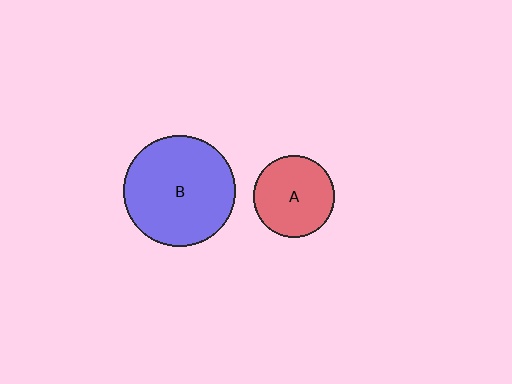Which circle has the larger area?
Circle B (blue).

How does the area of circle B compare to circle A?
Approximately 1.9 times.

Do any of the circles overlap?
No, none of the circles overlap.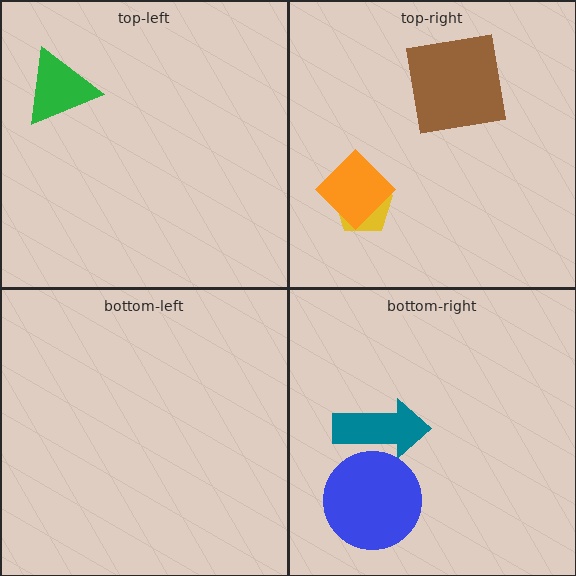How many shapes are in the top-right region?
3.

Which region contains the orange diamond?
The top-right region.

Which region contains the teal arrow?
The bottom-right region.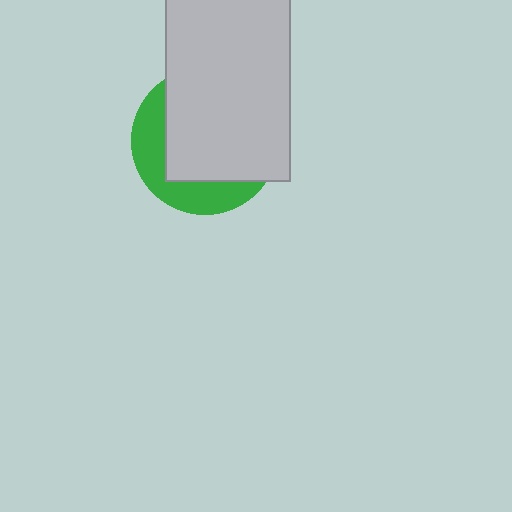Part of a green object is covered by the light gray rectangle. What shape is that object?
It is a circle.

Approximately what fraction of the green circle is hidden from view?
Roughly 67% of the green circle is hidden behind the light gray rectangle.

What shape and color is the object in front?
The object in front is a light gray rectangle.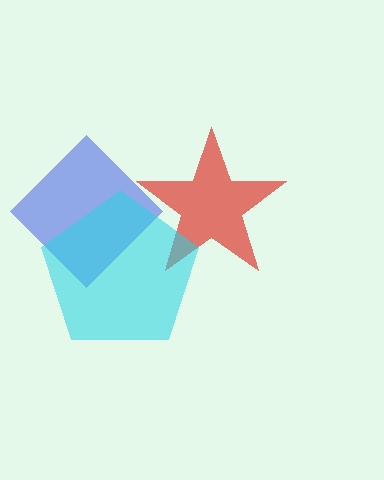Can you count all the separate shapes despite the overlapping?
Yes, there are 3 separate shapes.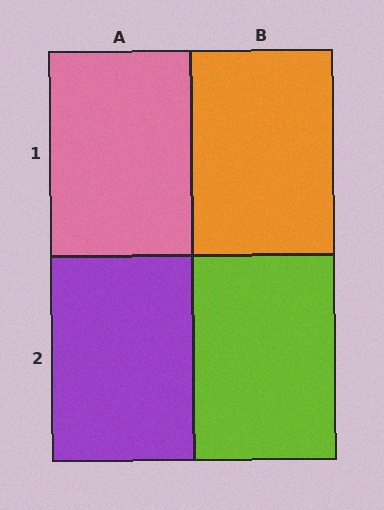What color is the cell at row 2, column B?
Lime.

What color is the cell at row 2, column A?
Purple.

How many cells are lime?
1 cell is lime.